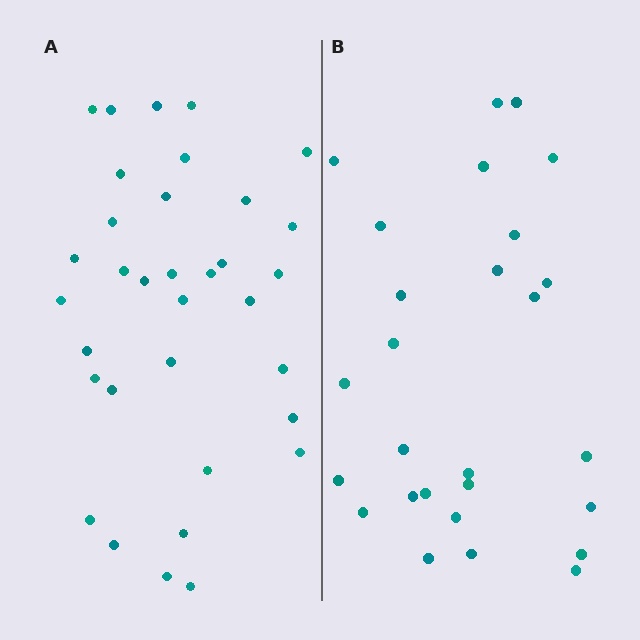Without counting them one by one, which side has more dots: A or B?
Region A (the left region) has more dots.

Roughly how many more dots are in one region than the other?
Region A has roughly 8 or so more dots than region B.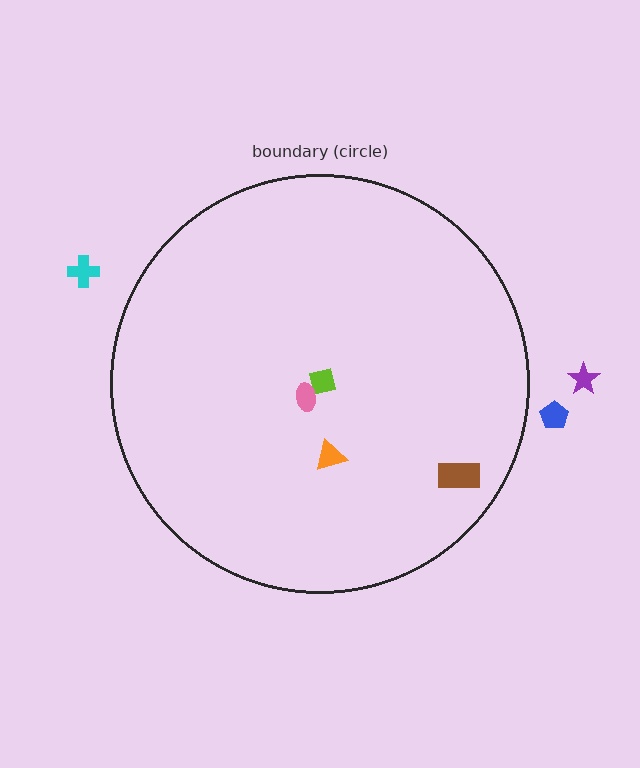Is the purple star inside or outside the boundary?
Outside.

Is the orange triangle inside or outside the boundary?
Inside.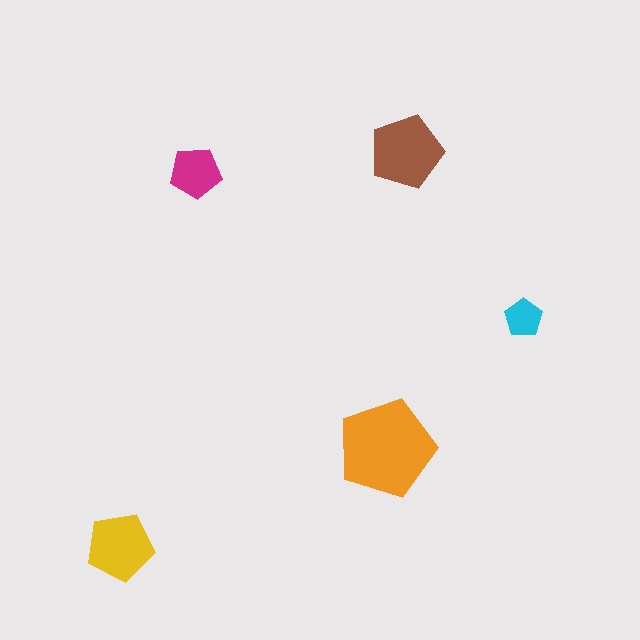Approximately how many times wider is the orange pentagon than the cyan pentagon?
About 2.5 times wider.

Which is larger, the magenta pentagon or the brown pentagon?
The brown one.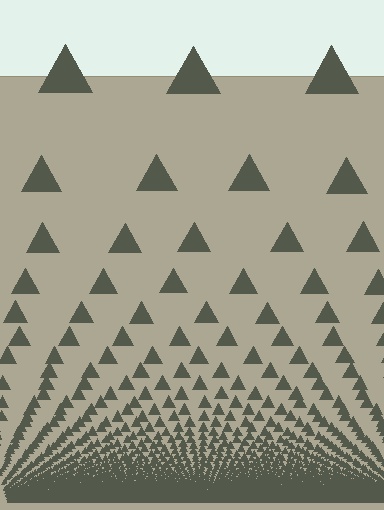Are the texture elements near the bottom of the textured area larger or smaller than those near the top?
Smaller. The gradient is inverted — elements near the bottom are smaller and denser.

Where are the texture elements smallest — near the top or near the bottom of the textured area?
Near the bottom.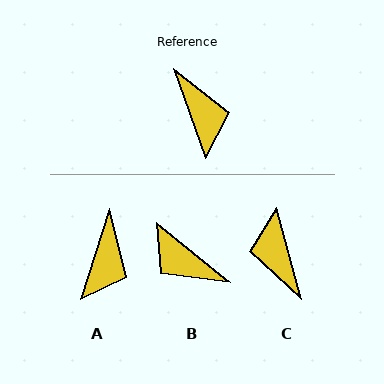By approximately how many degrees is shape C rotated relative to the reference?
Approximately 176 degrees counter-clockwise.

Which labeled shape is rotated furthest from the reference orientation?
C, about 176 degrees away.